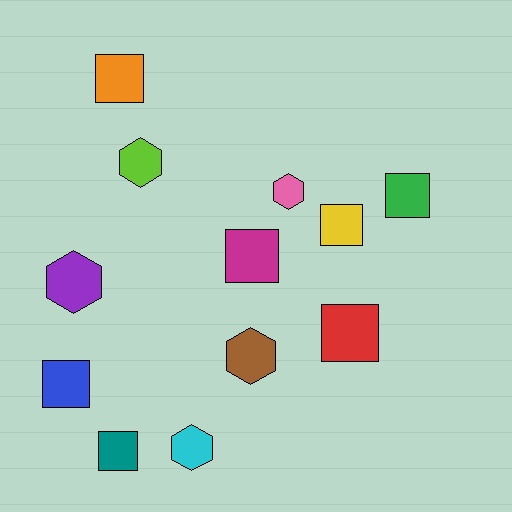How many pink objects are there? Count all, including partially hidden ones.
There is 1 pink object.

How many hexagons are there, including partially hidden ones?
There are 5 hexagons.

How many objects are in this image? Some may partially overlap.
There are 12 objects.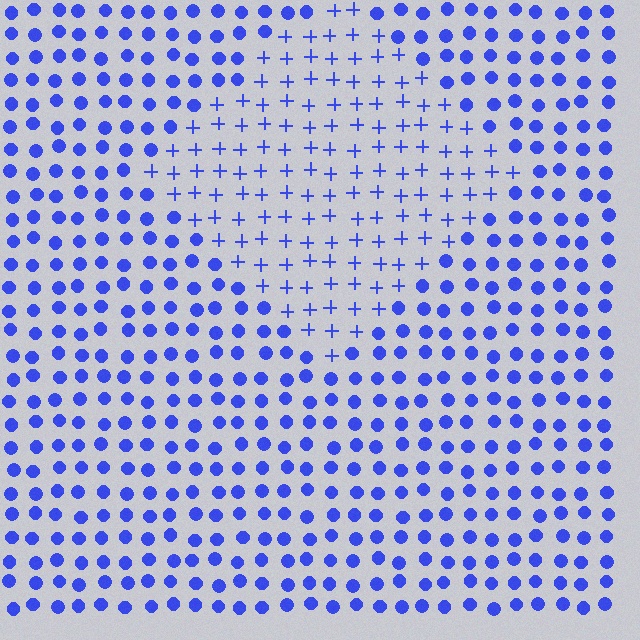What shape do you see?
I see a diamond.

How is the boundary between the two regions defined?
The boundary is defined by a change in element shape: plus signs inside vs. circles outside. All elements share the same color and spacing.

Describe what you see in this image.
The image is filled with small blue elements arranged in a uniform grid. A diamond-shaped region contains plus signs, while the surrounding area contains circles. The boundary is defined purely by the change in element shape.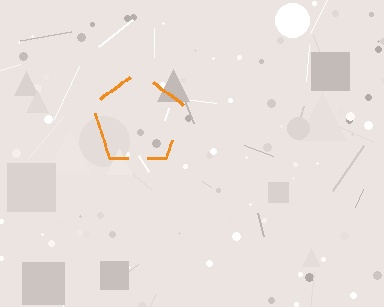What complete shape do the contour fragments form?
The contour fragments form a pentagon.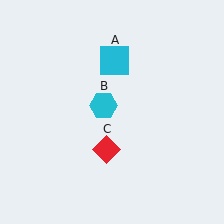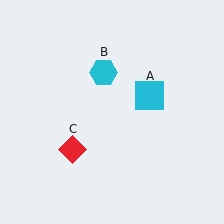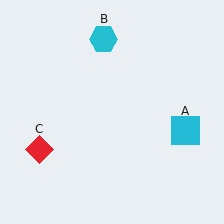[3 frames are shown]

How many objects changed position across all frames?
3 objects changed position: cyan square (object A), cyan hexagon (object B), red diamond (object C).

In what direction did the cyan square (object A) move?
The cyan square (object A) moved down and to the right.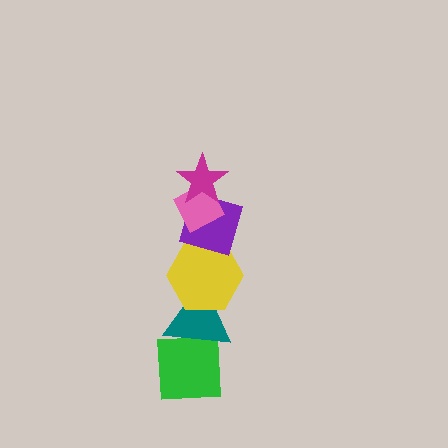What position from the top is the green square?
The green square is 6th from the top.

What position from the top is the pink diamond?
The pink diamond is 2nd from the top.